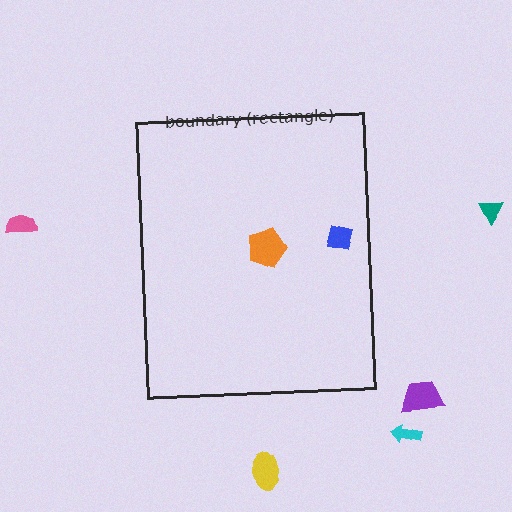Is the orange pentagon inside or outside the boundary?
Inside.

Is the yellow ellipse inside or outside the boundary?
Outside.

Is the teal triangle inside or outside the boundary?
Outside.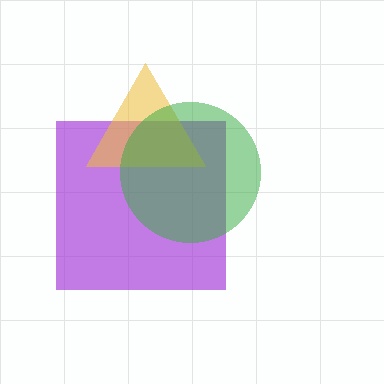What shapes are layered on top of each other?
The layered shapes are: a purple square, a yellow triangle, a green circle.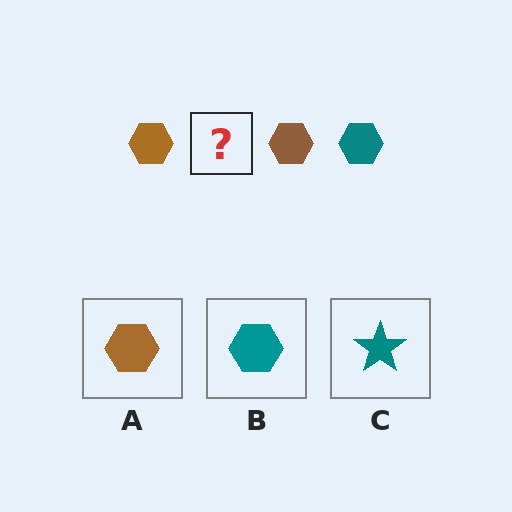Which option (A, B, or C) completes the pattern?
B.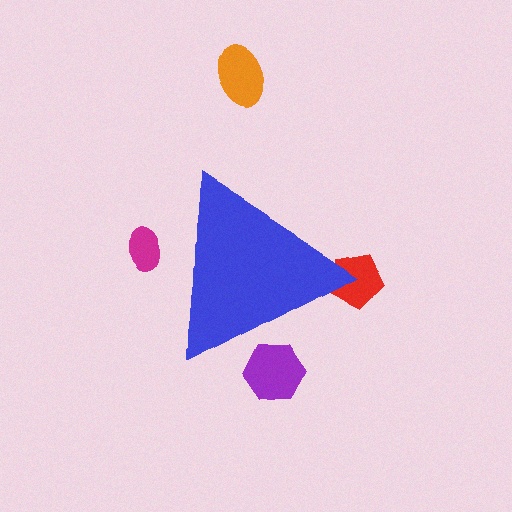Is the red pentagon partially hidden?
Yes, the red pentagon is partially hidden behind the blue triangle.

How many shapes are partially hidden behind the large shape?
3 shapes are partially hidden.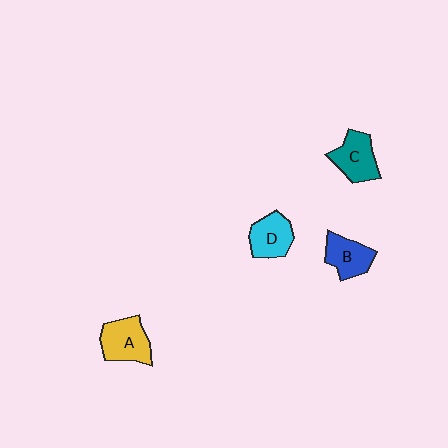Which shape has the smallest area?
Shape B (blue).